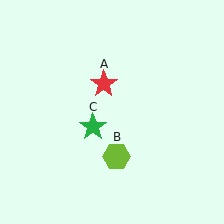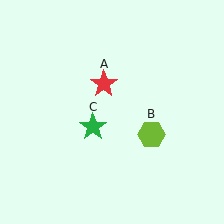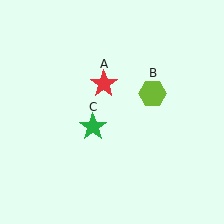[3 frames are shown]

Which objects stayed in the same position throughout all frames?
Red star (object A) and green star (object C) remained stationary.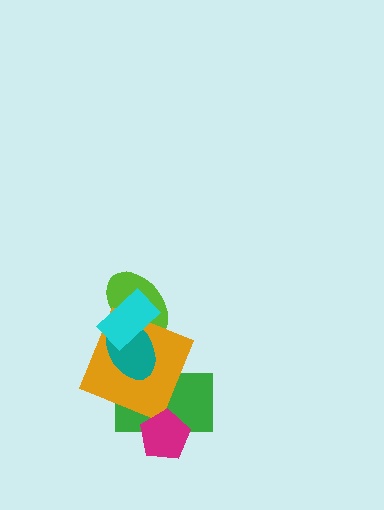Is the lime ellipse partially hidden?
Yes, it is partially covered by another shape.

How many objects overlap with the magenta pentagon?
1 object overlaps with the magenta pentagon.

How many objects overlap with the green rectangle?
3 objects overlap with the green rectangle.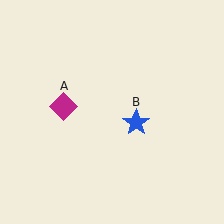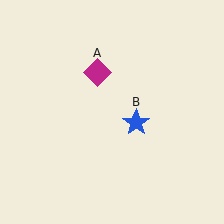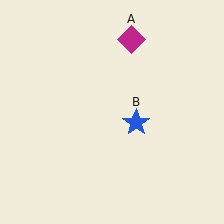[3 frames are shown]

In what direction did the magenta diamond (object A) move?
The magenta diamond (object A) moved up and to the right.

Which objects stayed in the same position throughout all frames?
Blue star (object B) remained stationary.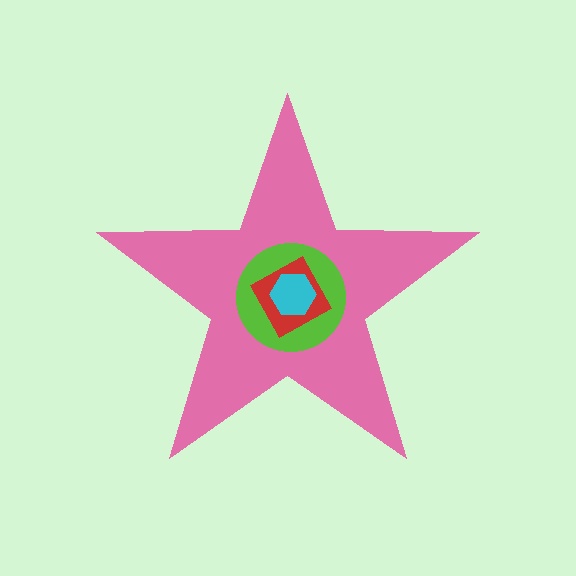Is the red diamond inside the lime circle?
Yes.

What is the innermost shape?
The cyan hexagon.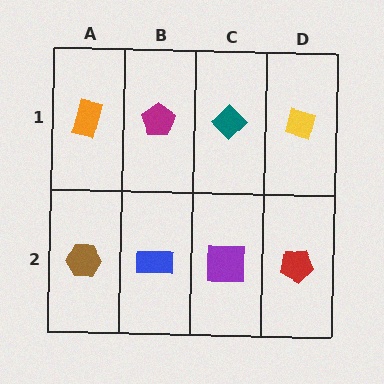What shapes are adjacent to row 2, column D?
A yellow diamond (row 1, column D), a purple square (row 2, column C).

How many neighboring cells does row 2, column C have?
3.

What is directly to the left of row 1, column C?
A magenta pentagon.